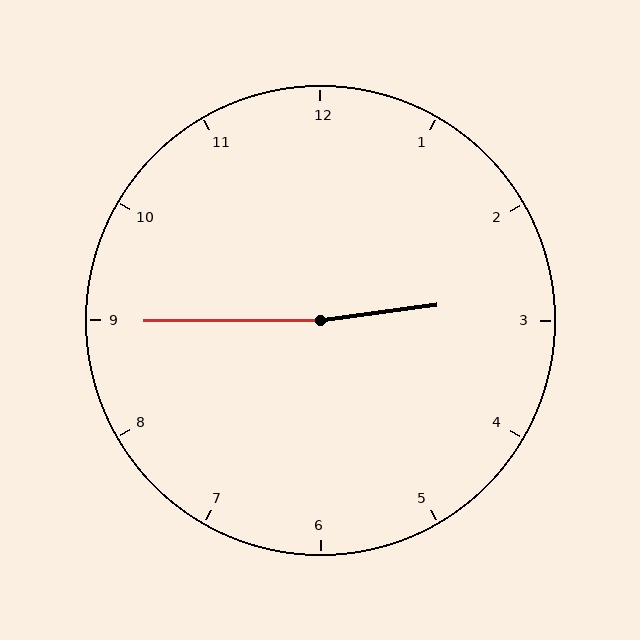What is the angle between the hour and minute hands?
Approximately 172 degrees.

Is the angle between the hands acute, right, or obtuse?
It is obtuse.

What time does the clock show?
2:45.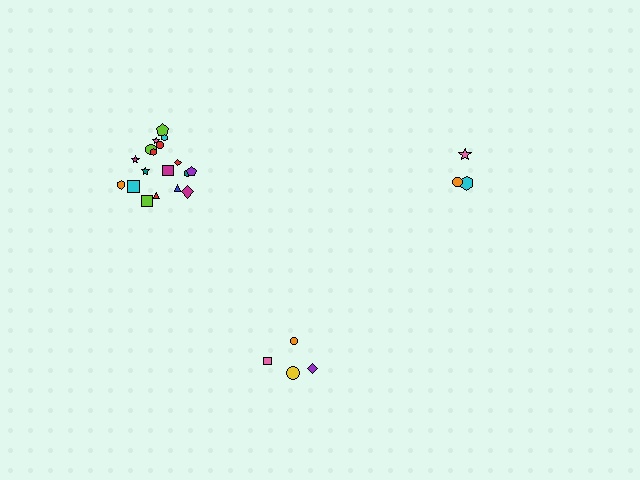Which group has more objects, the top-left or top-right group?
The top-left group.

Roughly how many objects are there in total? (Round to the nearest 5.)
Roughly 25 objects in total.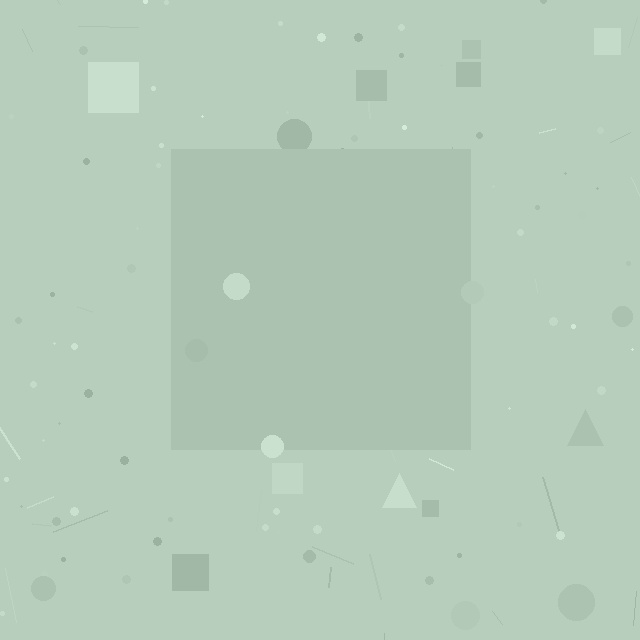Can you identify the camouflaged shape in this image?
The camouflaged shape is a square.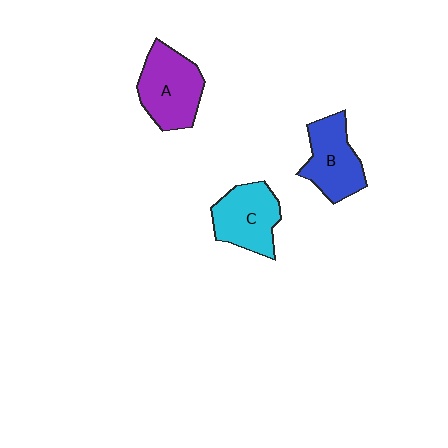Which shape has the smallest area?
Shape B (blue).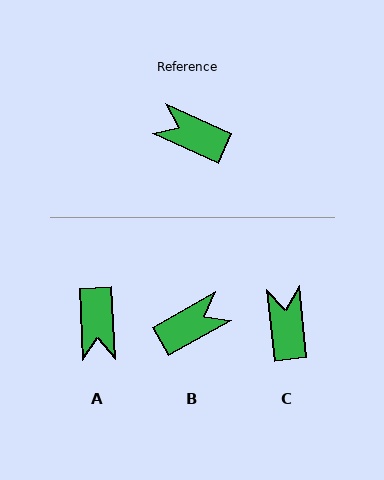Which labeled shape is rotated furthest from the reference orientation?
B, about 127 degrees away.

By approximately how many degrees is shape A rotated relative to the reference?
Approximately 117 degrees counter-clockwise.